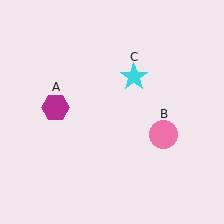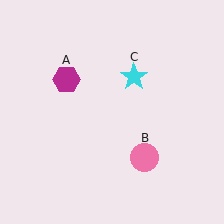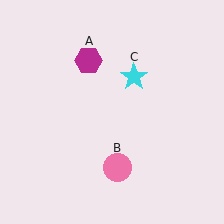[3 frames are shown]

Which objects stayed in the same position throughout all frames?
Cyan star (object C) remained stationary.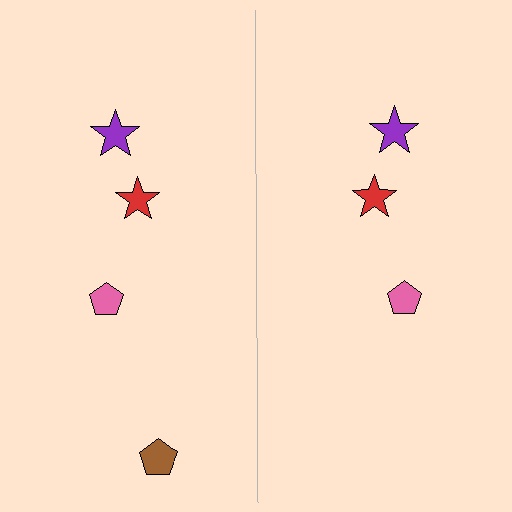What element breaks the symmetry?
A brown pentagon is missing from the right side.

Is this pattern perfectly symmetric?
No, the pattern is not perfectly symmetric. A brown pentagon is missing from the right side.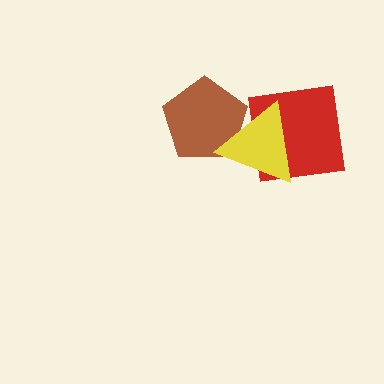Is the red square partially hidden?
Yes, it is partially covered by another shape.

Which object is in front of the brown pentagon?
The yellow triangle is in front of the brown pentagon.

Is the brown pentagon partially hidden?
Yes, it is partially covered by another shape.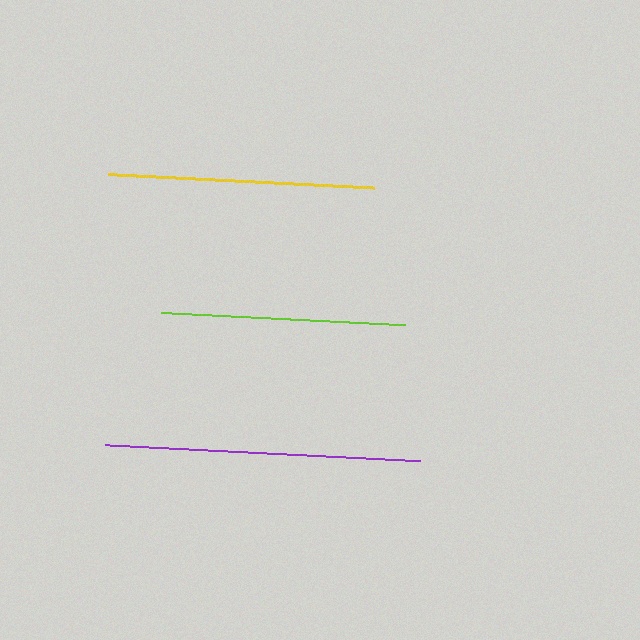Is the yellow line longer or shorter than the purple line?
The purple line is longer than the yellow line.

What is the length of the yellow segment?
The yellow segment is approximately 266 pixels long.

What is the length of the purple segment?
The purple segment is approximately 315 pixels long.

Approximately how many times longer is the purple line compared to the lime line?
The purple line is approximately 1.3 times the length of the lime line.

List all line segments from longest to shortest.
From longest to shortest: purple, yellow, lime.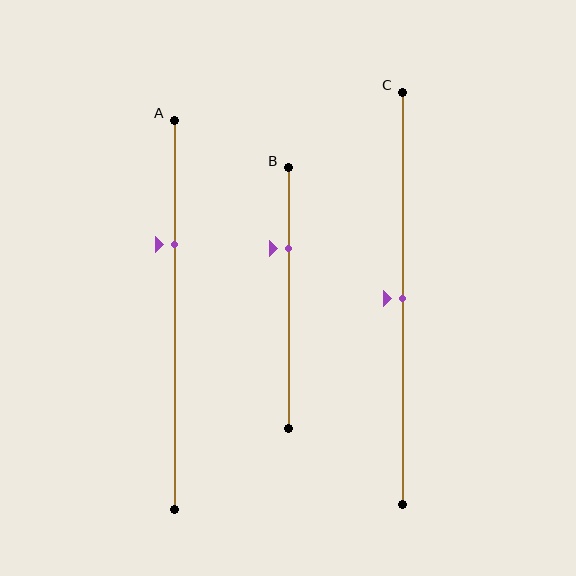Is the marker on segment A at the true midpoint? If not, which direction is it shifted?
No, the marker on segment A is shifted upward by about 18% of the segment length.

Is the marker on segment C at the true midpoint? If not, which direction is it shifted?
Yes, the marker on segment C is at the true midpoint.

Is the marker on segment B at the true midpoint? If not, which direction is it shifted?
No, the marker on segment B is shifted upward by about 19% of the segment length.